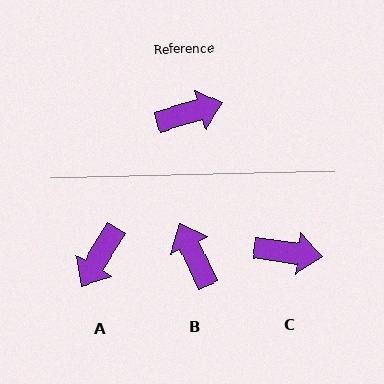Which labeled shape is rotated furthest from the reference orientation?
A, about 137 degrees away.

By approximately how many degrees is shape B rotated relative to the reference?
Approximately 99 degrees counter-clockwise.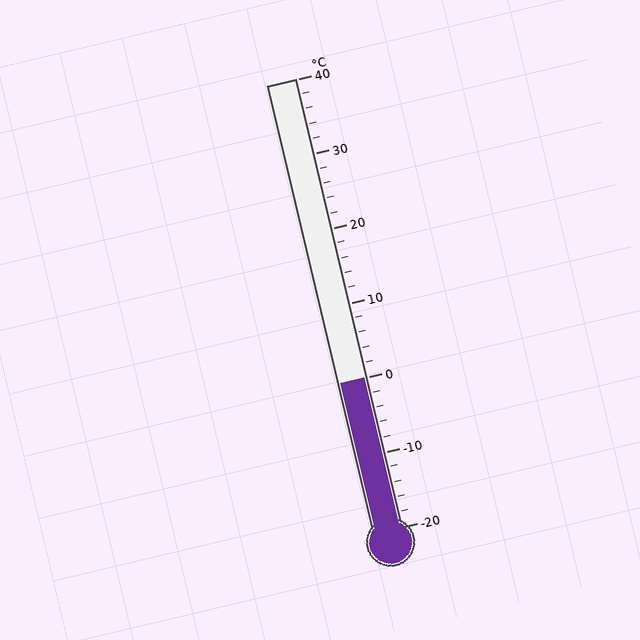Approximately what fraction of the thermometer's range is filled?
The thermometer is filled to approximately 35% of its range.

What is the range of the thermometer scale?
The thermometer scale ranges from -20°C to 40°C.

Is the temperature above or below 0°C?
The temperature is at 0°C.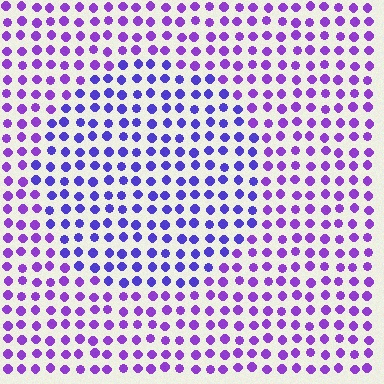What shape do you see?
I see a circle.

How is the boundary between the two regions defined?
The boundary is defined purely by a slight shift in hue (about 28 degrees). Spacing, size, and orientation are identical on both sides.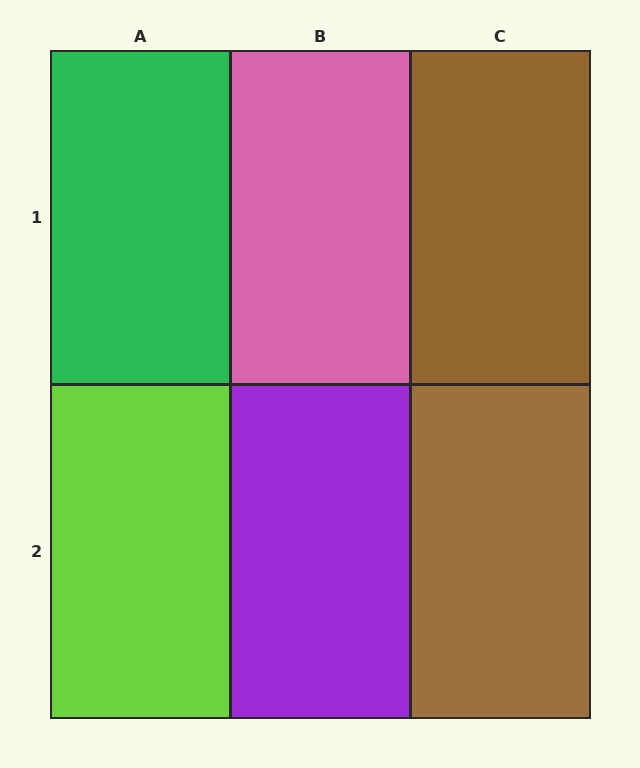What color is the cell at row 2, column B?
Purple.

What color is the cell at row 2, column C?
Brown.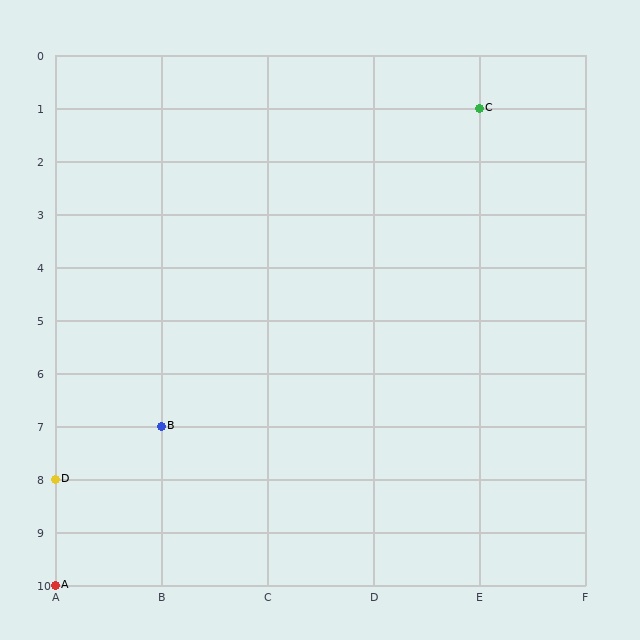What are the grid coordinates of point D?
Point D is at grid coordinates (A, 8).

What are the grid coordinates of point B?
Point B is at grid coordinates (B, 7).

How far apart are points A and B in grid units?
Points A and B are 1 column and 3 rows apart (about 3.2 grid units diagonally).